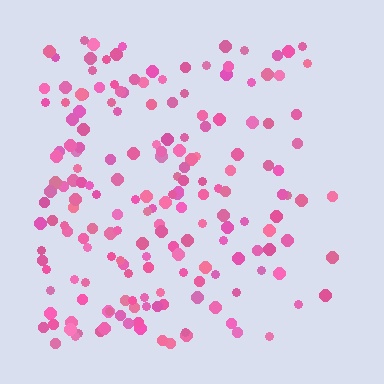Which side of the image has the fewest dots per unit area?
The right.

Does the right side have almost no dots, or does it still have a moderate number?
Still a moderate number, just noticeably fewer than the left.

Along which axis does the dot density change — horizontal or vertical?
Horizontal.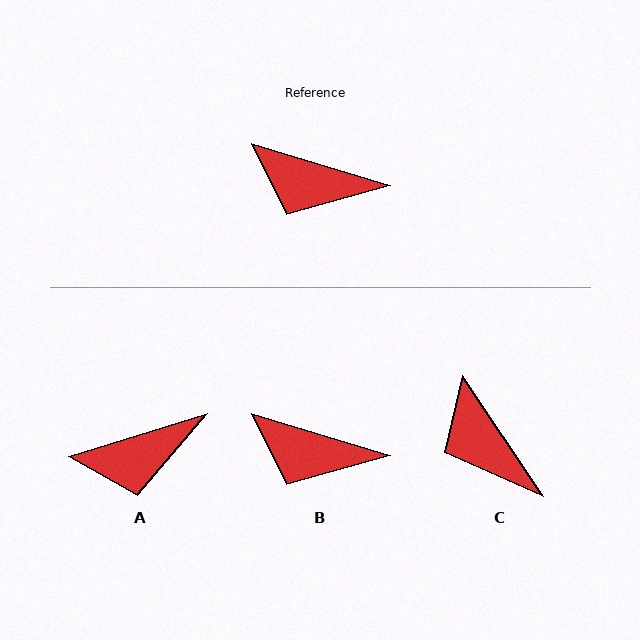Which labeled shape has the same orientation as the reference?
B.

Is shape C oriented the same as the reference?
No, it is off by about 39 degrees.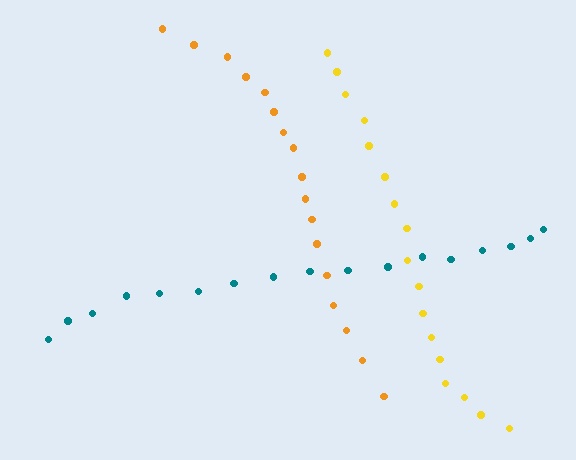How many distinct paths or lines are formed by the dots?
There are 3 distinct paths.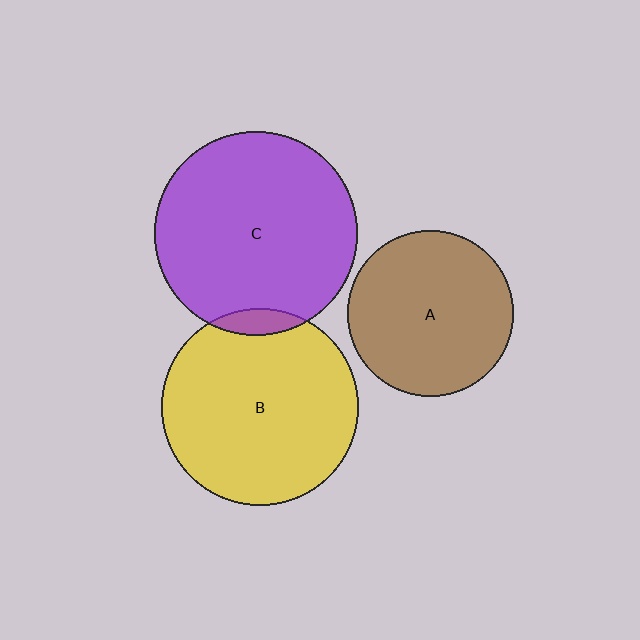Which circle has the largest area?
Circle C (purple).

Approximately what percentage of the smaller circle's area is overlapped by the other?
Approximately 5%.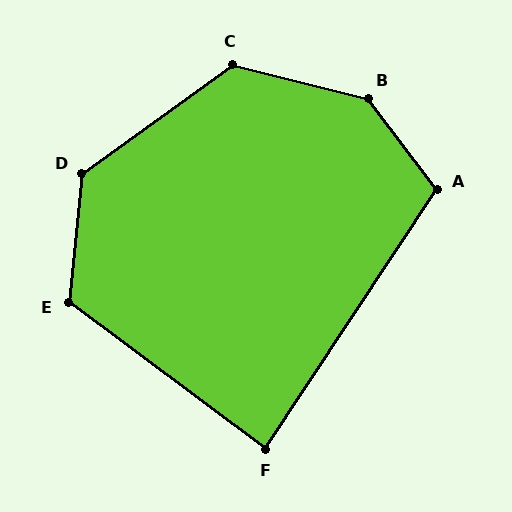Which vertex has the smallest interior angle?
F, at approximately 87 degrees.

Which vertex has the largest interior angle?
B, at approximately 142 degrees.